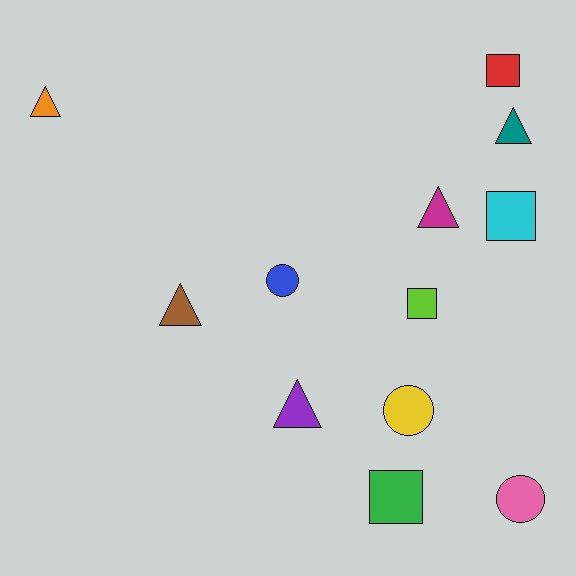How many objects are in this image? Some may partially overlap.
There are 12 objects.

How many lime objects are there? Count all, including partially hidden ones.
There is 1 lime object.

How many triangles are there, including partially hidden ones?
There are 5 triangles.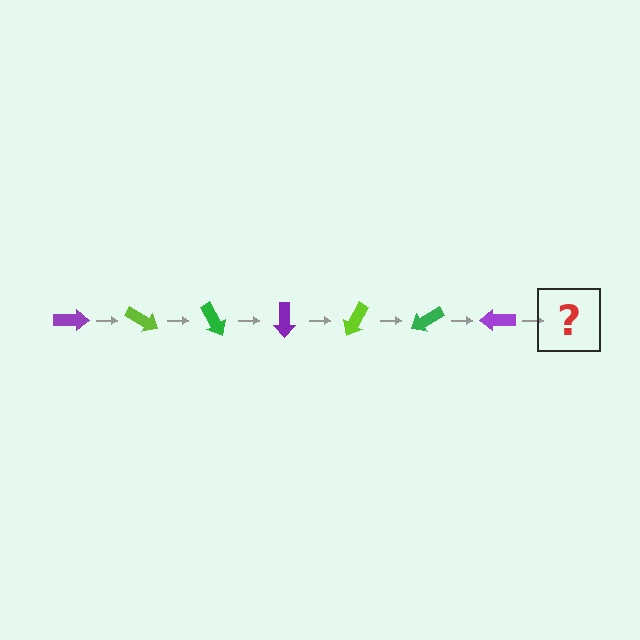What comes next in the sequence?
The next element should be a lime arrow, rotated 210 degrees from the start.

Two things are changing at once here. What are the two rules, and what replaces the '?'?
The two rules are that it rotates 30 degrees each step and the color cycles through purple, lime, and green. The '?' should be a lime arrow, rotated 210 degrees from the start.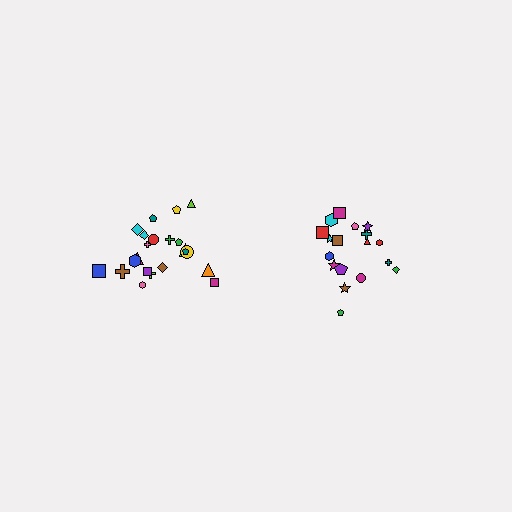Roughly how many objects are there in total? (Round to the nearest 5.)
Roughly 40 objects in total.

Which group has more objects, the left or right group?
The left group.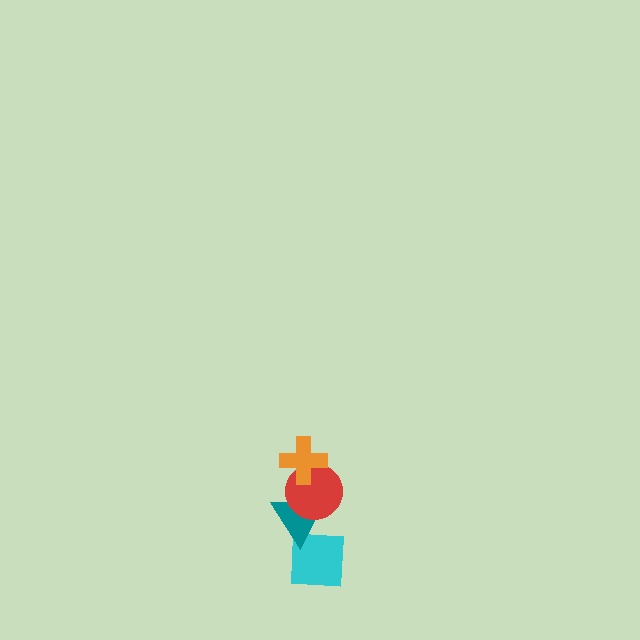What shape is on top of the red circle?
The orange cross is on top of the red circle.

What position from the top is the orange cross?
The orange cross is 1st from the top.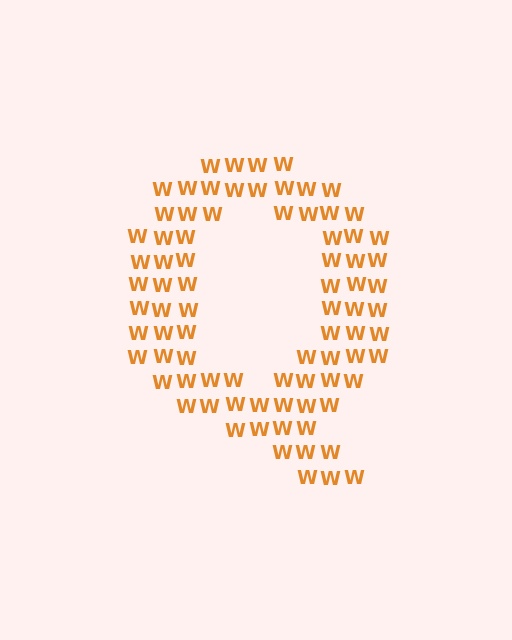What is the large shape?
The large shape is the letter Q.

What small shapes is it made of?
It is made of small letter W's.